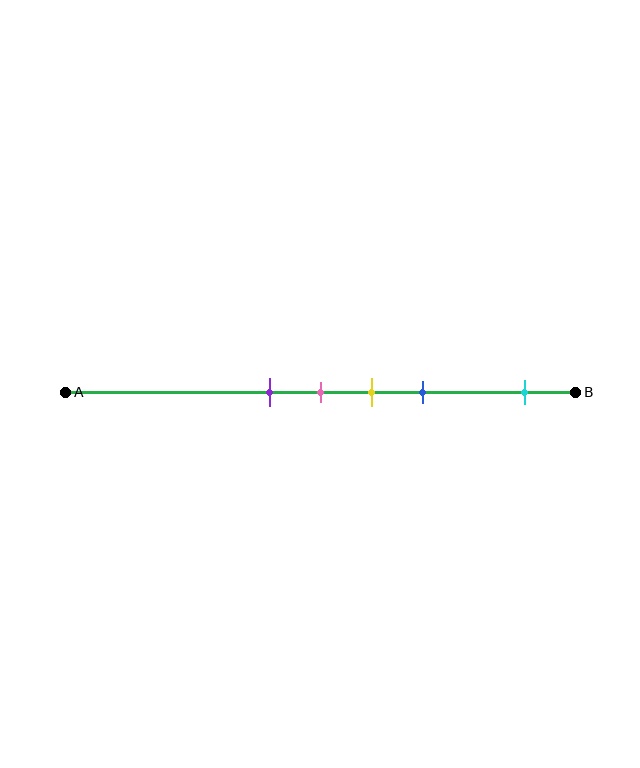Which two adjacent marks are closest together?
The purple and pink marks are the closest adjacent pair.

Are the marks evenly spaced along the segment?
No, the marks are not evenly spaced.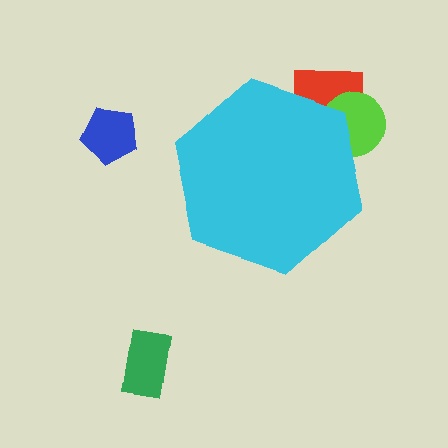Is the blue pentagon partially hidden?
No, the blue pentagon is fully visible.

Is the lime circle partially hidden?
Yes, the lime circle is partially hidden behind the cyan hexagon.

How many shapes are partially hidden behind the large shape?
2 shapes are partially hidden.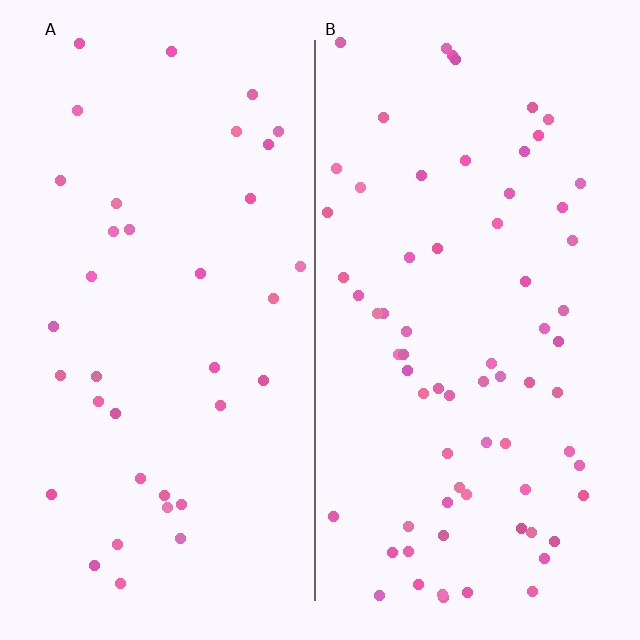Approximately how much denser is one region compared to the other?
Approximately 1.9× — region B over region A.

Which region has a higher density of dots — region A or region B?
B (the right).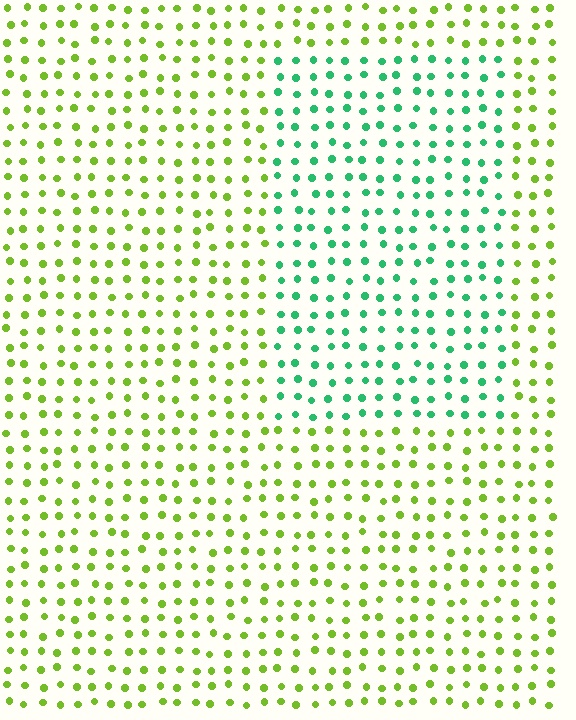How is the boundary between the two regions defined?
The boundary is defined purely by a slight shift in hue (about 57 degrees). Spacing, size, and orientation are identical on both sides.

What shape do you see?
I see a rectangle.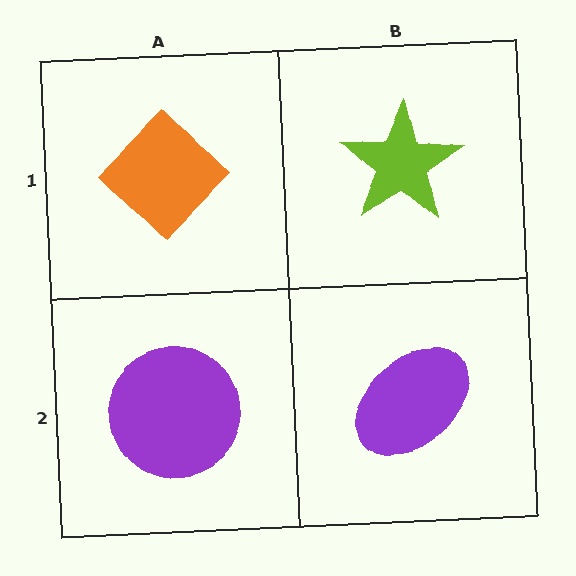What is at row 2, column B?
A purple ellipse.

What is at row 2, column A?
A purple circle.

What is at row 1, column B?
A lime star.